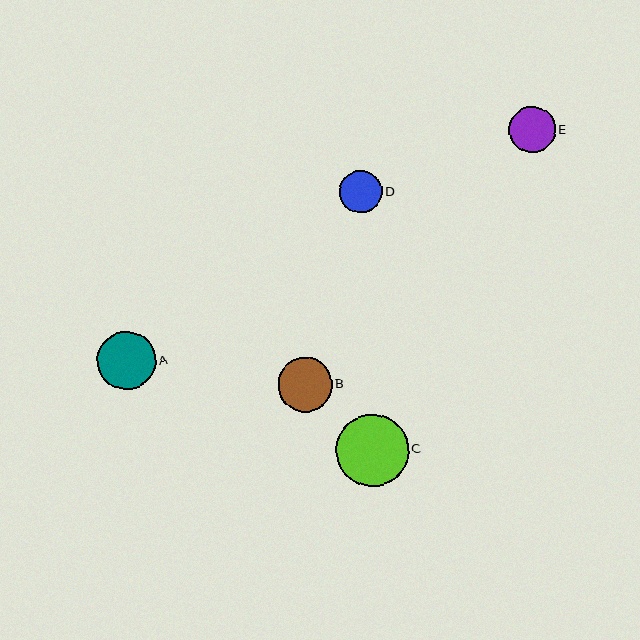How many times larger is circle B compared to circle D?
Circle B is approximately 1.3 times the size of circle D.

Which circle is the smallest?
Circle D is the smallest with a size of approximately 43 pixels.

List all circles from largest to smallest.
From largest to smallest: C, A, B, E, D.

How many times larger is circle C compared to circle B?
Circle C is approximately 1.3 times the size of circle B.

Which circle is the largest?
Circle C is the largest with a size of approximately 73 pixels.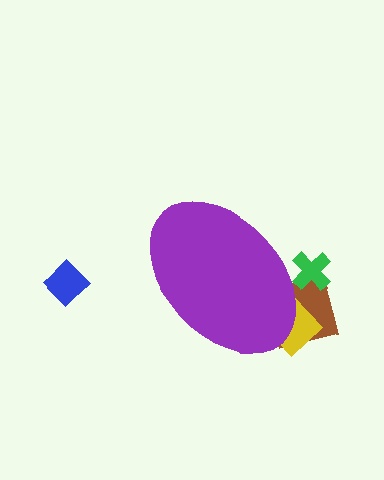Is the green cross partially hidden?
Yes, the green cross is partially hidden behind the purple ellipse.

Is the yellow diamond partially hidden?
Yes, the yellow diamond is partially hidden behind the purple ellipse.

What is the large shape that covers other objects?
A purple ellipse.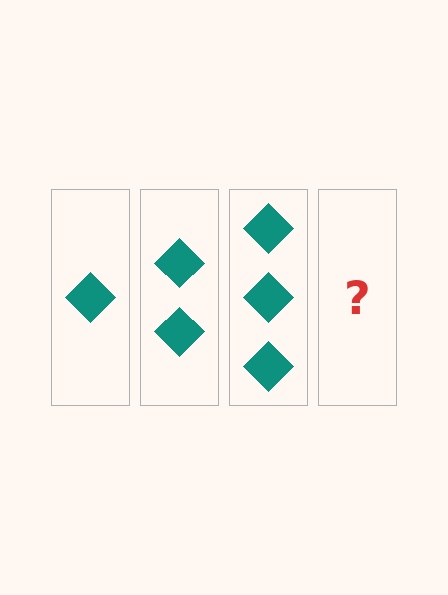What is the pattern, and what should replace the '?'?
The pattern is that each step adds one more diamond. The '?' should be 4 diamonds.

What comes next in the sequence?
The next element should be 4 diamonds.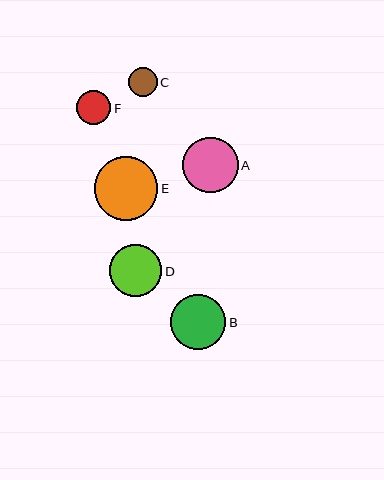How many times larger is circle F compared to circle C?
Circle F is approximately 1.2 times the size of circle C.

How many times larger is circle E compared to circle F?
Circle E is approximately 1.9 times the size of circle F.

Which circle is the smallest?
Circle C is the smallest with a size of approximately 29 pixels.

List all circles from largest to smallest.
From largest to smallest: E, A, B, D, F, C.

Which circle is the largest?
Circle E is the largest with a size of approximately 64 pixels.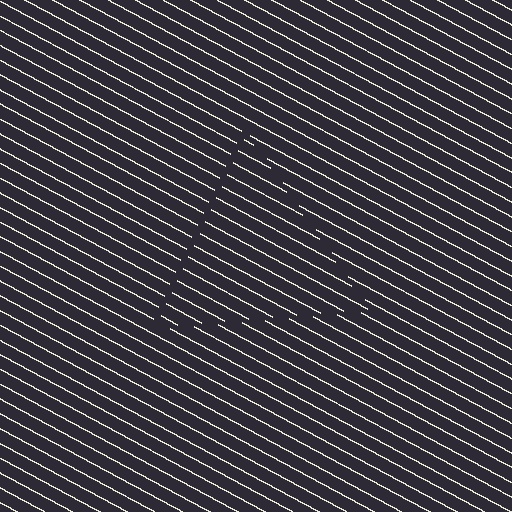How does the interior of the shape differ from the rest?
The interior of the shape contains the same grating, shifted by half a period — the contour is defined by the phase discontinuity where line-ends from the inner and outer gratings abut.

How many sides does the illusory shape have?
3 sides — the line-ends trace a triangle.